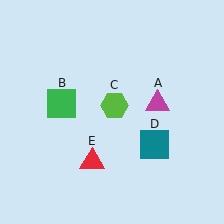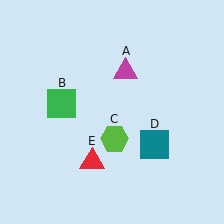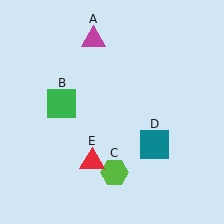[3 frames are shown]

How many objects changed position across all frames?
2 objects changed position: magenta triangle (object A), lime hexagon (object C).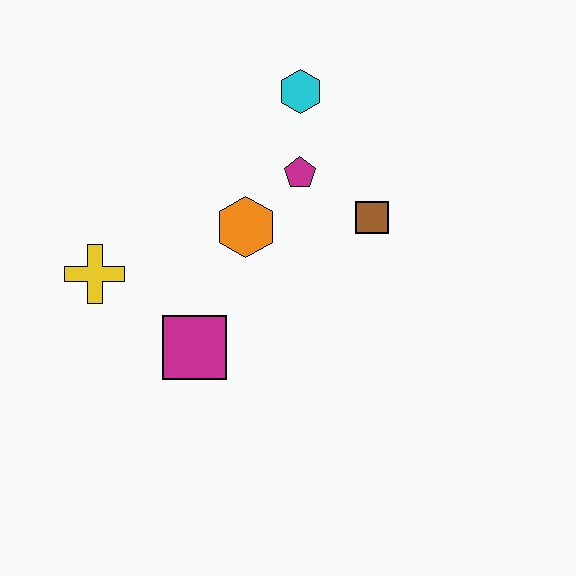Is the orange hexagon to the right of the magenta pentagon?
No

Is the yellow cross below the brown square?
Yes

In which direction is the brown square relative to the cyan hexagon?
The brown square is below the cyan hexagon.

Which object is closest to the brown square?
The magenta pentagon is closest to the brown square.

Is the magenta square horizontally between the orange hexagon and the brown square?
No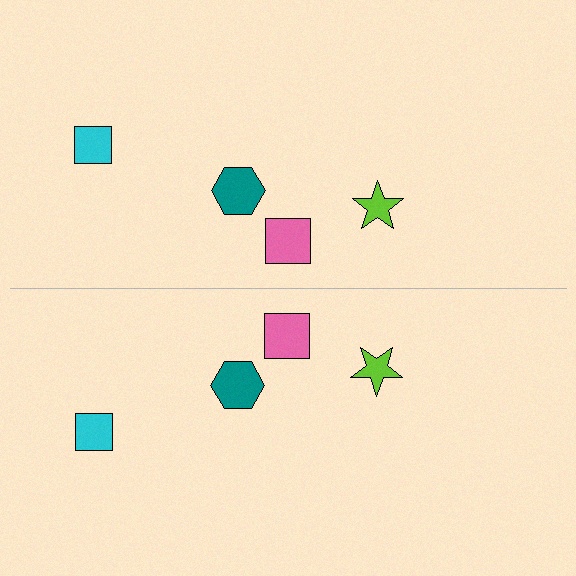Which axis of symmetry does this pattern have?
The pattern has a horizontal axis of symmetry running through the center of the image.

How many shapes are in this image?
There are 8 shapes in this image.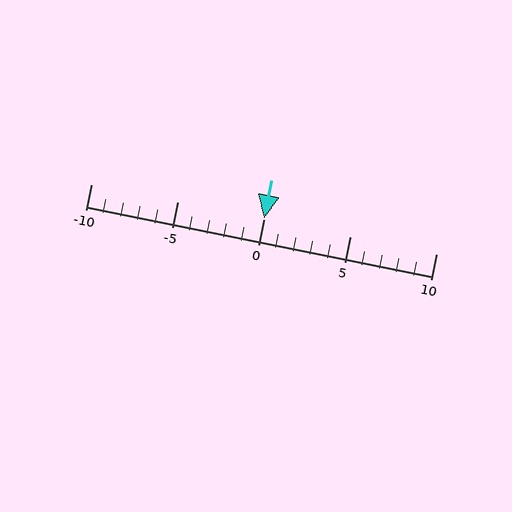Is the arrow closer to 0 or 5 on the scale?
The arrow is closer to 0.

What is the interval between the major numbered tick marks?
The major tick marks are spaced 5 units apart.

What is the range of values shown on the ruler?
The ruler shows values from -10 to 10.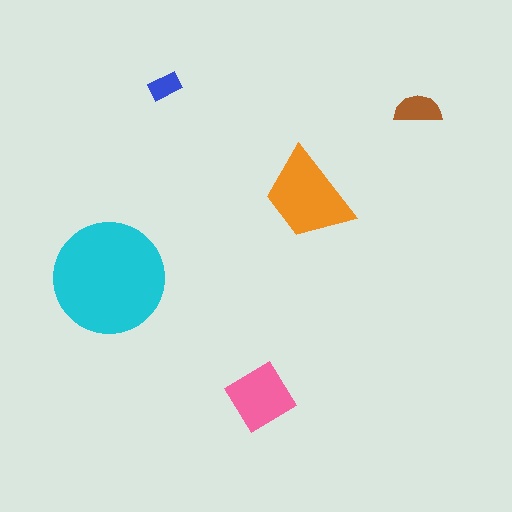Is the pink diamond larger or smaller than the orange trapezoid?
Smaller.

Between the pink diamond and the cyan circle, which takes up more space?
The cyan circle.